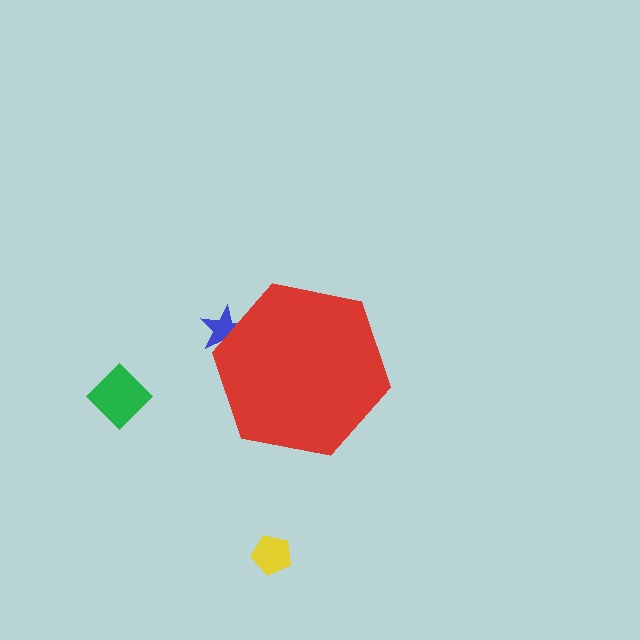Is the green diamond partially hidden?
No, the green diamond is fully visible.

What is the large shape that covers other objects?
A red hexagon.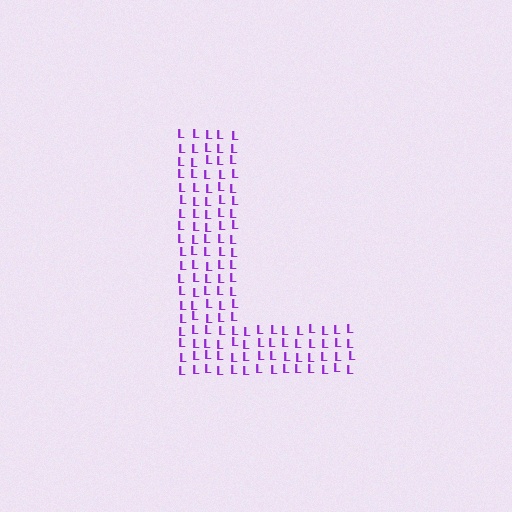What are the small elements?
The small elements are letter L's.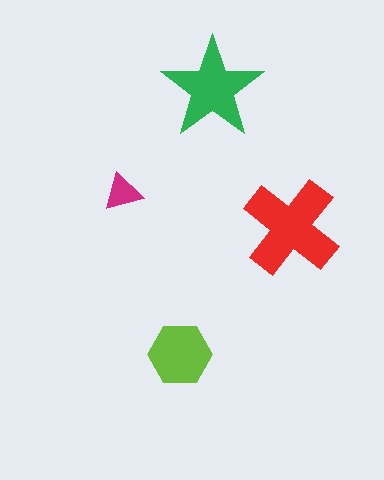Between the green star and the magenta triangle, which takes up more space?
The green star.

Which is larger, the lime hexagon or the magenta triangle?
The lime hexagon.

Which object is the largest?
The red cross.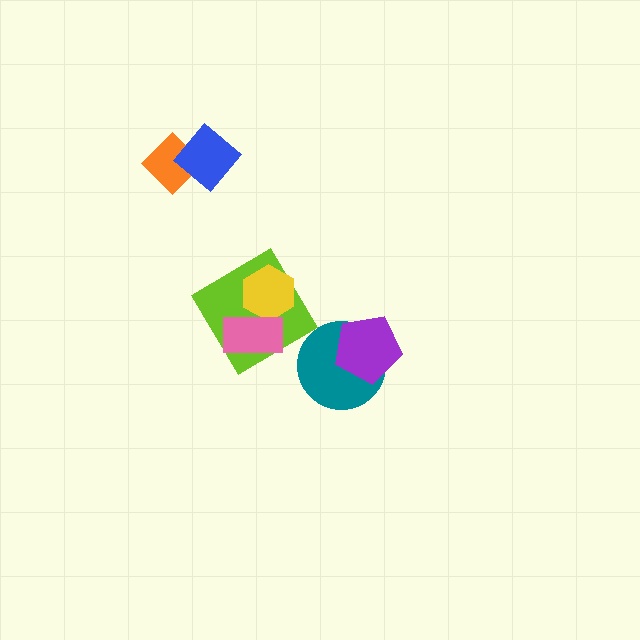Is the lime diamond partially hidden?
Yes, it is partially covered by another shape.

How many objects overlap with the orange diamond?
1 object overlaps with the orange diamond.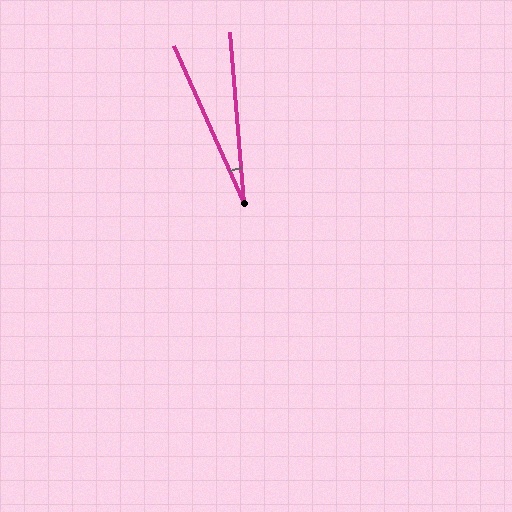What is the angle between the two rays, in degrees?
Approximately 19 degrees.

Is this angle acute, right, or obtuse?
It is acute.